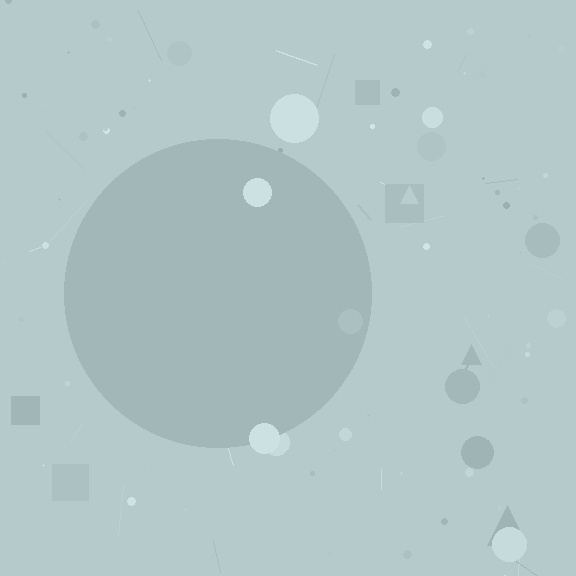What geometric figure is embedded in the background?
A circle is embedded in the background.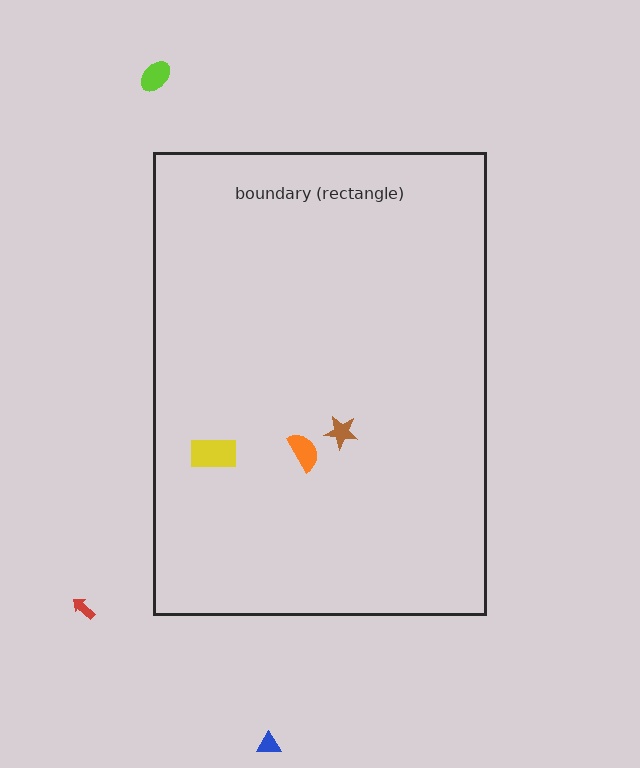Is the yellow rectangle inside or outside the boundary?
Inside.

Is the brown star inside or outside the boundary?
Inside.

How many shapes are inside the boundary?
3 inside, 3 outside.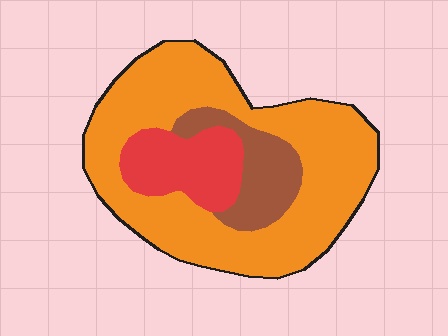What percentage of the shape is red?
Red covers about 15% of the shape.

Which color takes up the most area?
Orange, at roughly 70%.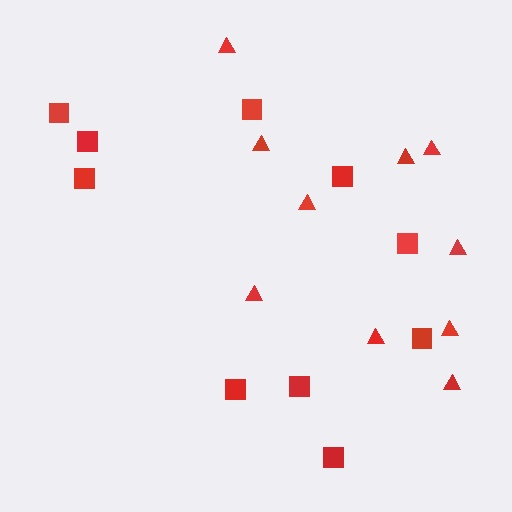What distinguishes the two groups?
There are 2 groups: one group of triangles (10) and one group of squares (10).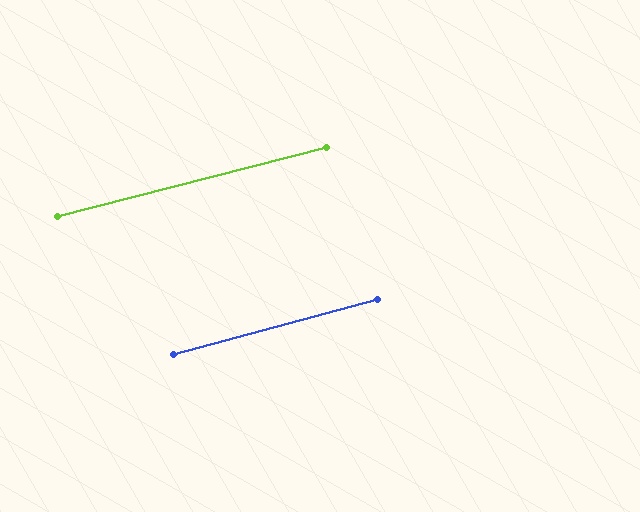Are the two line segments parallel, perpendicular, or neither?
Parallel — their directions differ by only 0.8°.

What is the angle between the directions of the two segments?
Approximately 1 degree.